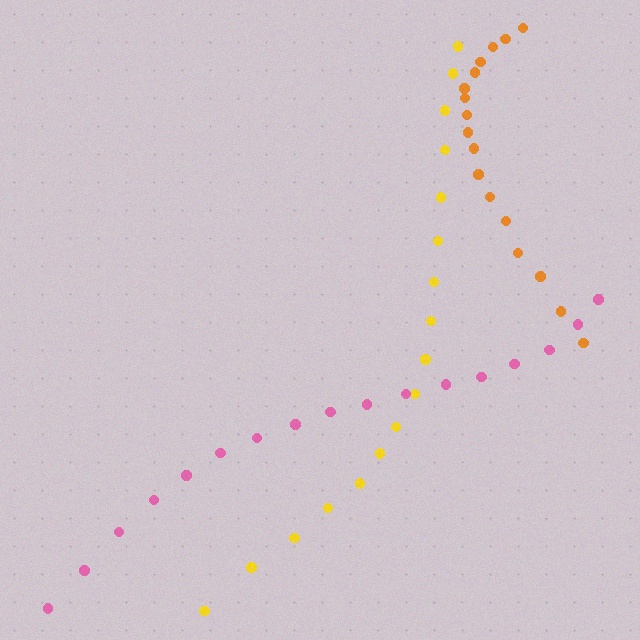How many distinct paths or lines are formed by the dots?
There are 3 distinct paths.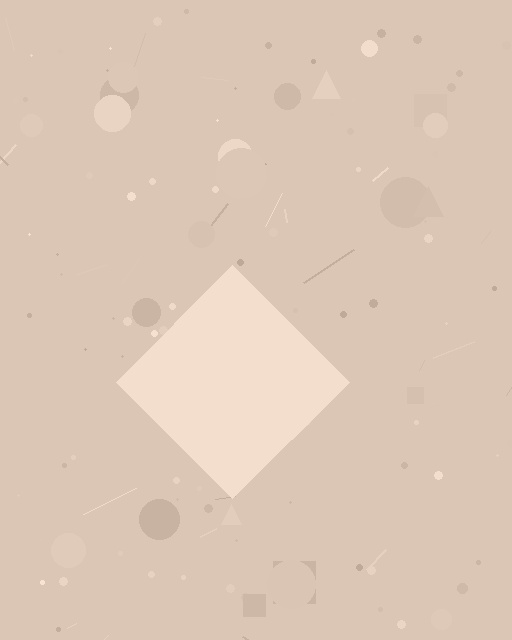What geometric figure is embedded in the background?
A diamond is embedded in the background.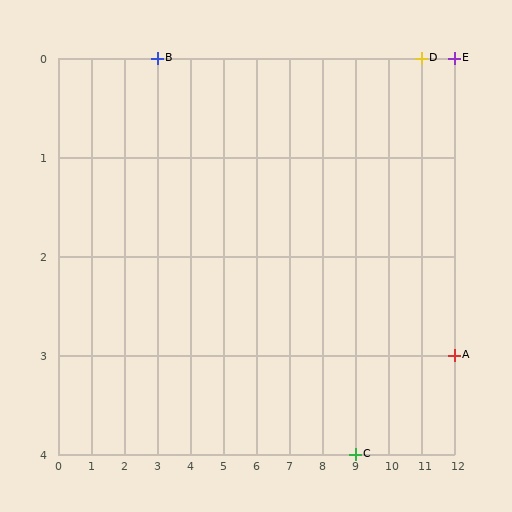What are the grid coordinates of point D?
Point D is at grid coordinates (11, 0).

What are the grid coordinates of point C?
Point C is at grid coordinates (9, 4).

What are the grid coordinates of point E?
Point E is at grid coordinates (12, 0).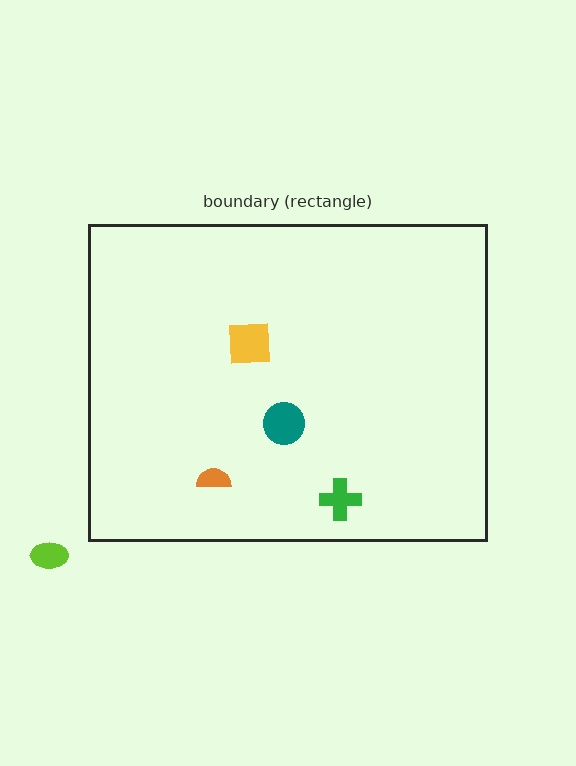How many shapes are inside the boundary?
4 inside, 1 outside.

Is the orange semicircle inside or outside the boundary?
Inside.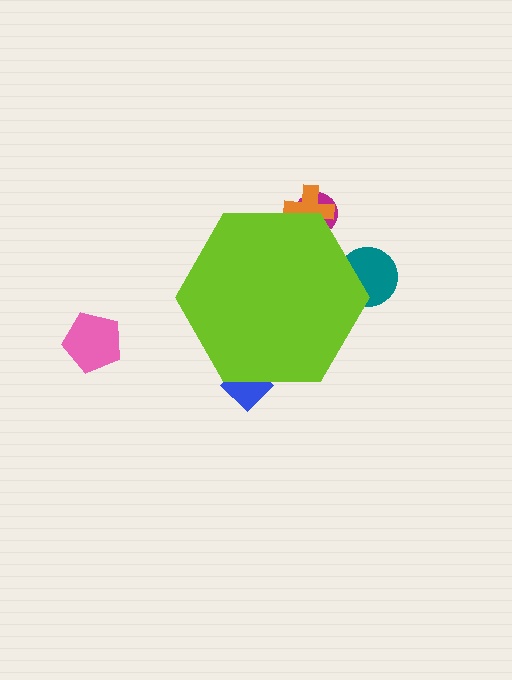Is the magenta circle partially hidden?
Yes, the magenta circle is partially hidden behind the lime hexagon.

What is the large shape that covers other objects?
A lime hexagon.